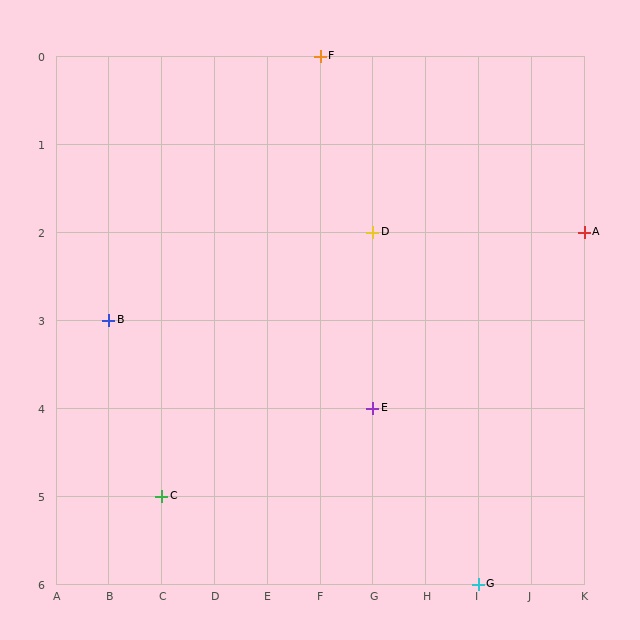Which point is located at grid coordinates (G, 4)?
Point E is at (G, 4).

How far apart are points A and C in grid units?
Points A and C are 8 columns and 3 rows apart (about 8.5 grid units diagonally).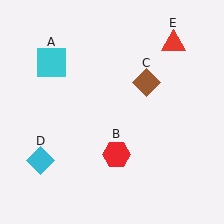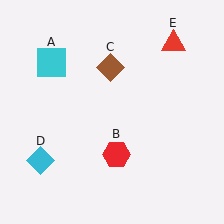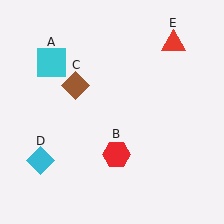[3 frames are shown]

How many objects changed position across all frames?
1 object changed position: brown diamond (object C).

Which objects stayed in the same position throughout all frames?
Cyan square (object A) and red hexagon (object B) and cyan diamond (object D) and red triangle (object E) remained stationary.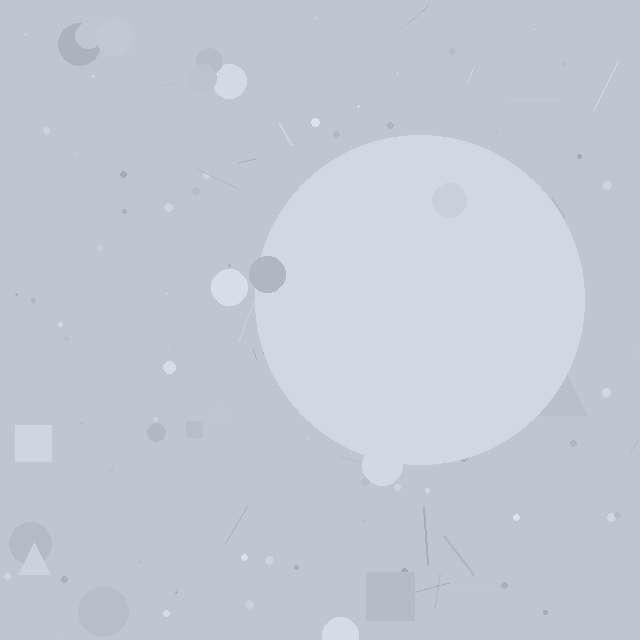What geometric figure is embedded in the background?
A circle is embedded in the background.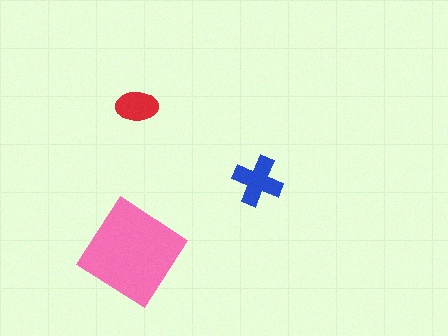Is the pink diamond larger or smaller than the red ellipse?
Larger.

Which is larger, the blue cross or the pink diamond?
The pink diamond.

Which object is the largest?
The pink diamond.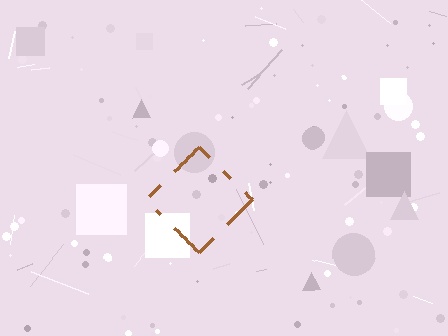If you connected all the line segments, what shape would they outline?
They would outline a diamond.